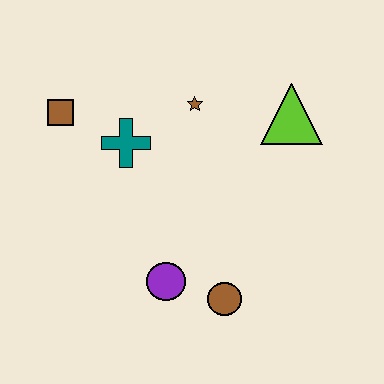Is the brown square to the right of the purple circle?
No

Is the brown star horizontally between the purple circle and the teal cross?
No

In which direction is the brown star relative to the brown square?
The brown star is to the right of the brown square.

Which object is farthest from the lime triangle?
The brown square is farthest from the lime triangle.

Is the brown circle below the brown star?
Yes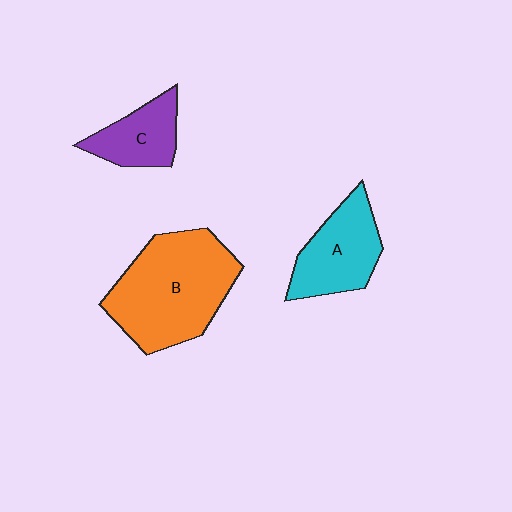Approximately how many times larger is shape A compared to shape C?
Approximately 1.4 times.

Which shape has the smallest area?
Shape C (purple).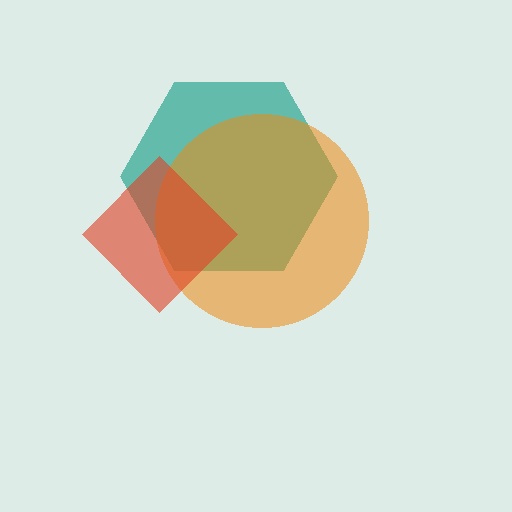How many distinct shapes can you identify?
There are 3 distinct shapes: a teal hexagon, an orange circle, a red diamond.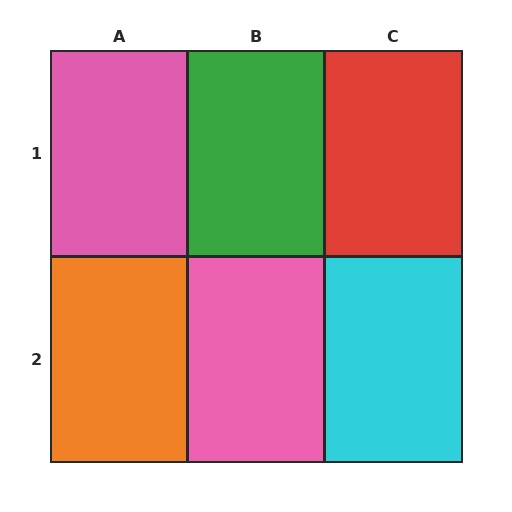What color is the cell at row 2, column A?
Orange.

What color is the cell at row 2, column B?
Pink.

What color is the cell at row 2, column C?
Cyan.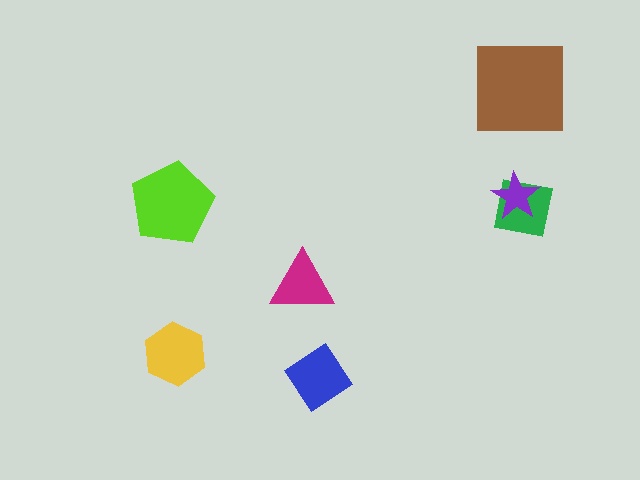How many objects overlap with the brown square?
0 objects overlap with the brown square.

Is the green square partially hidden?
Yes, it is partially covered by another shape.